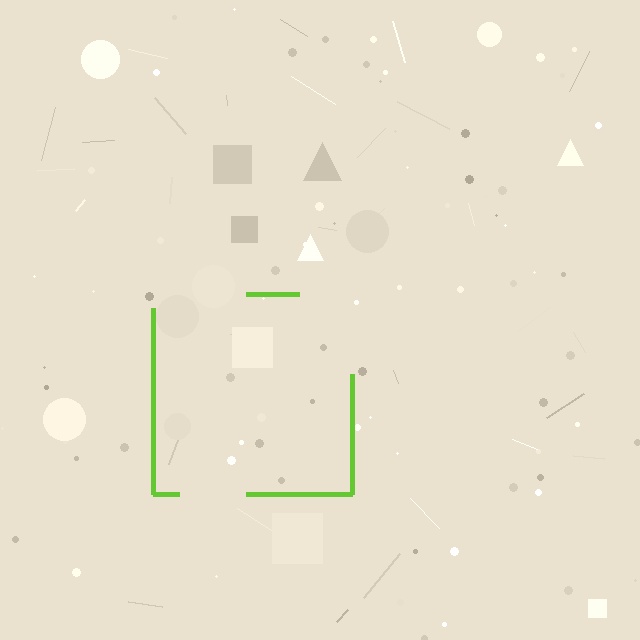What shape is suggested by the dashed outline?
The dashed outline suggests a square.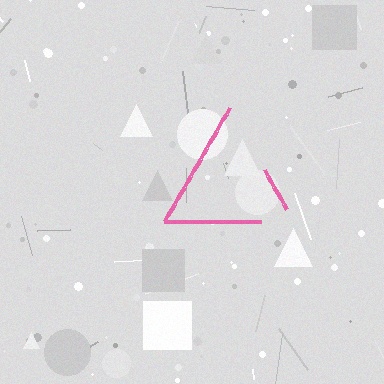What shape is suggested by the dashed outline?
The dashed outline suggests a triangle.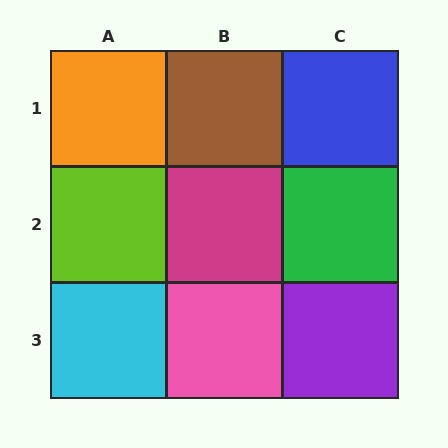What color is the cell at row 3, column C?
Purple.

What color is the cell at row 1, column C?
Blue.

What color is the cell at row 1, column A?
Orange.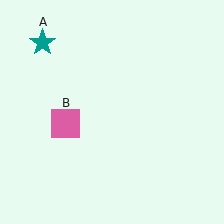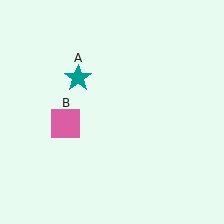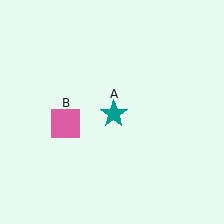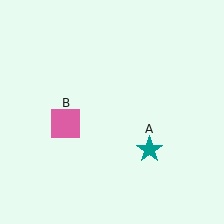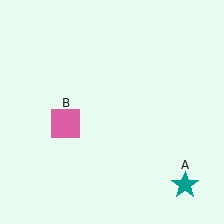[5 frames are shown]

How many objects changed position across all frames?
1 object changed position: teal star (object A).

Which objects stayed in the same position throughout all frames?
Pink square (object B) remained stationary.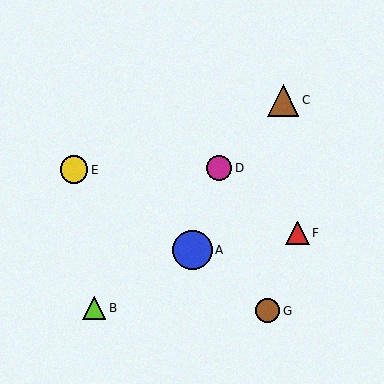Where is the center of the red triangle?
The center of the red triangle is at (297, 233).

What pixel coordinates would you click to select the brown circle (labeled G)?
Click at (268, 311) to select the brown circle G.